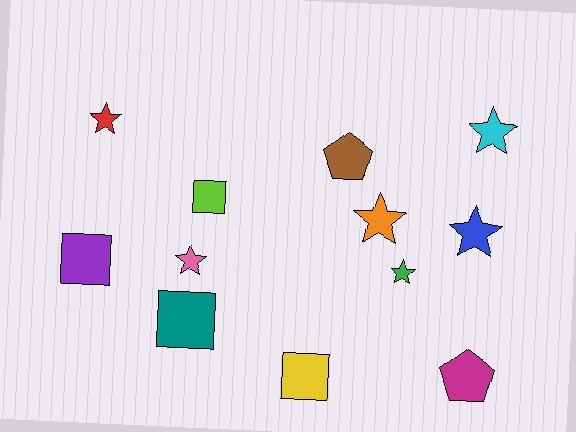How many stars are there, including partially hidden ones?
There are 6 stars.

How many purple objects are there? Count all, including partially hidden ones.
There is 1 purple object.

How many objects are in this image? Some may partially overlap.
There are 12 objects.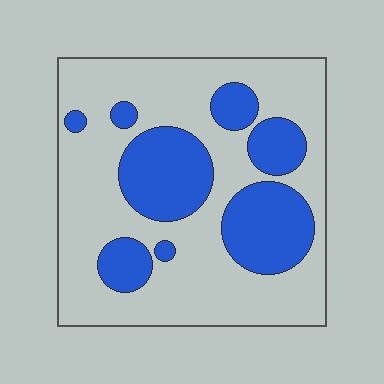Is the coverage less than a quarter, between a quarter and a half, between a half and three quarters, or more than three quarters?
Between a quarter and a half.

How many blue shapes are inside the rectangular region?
8.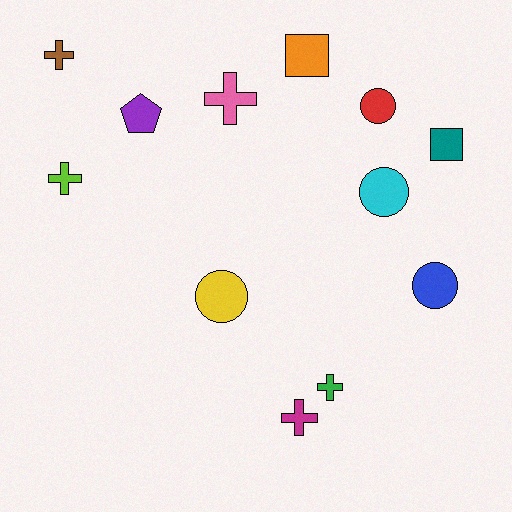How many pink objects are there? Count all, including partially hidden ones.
There is 1 pink object.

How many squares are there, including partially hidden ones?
There are 2 squares.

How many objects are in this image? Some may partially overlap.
There are 12 objects.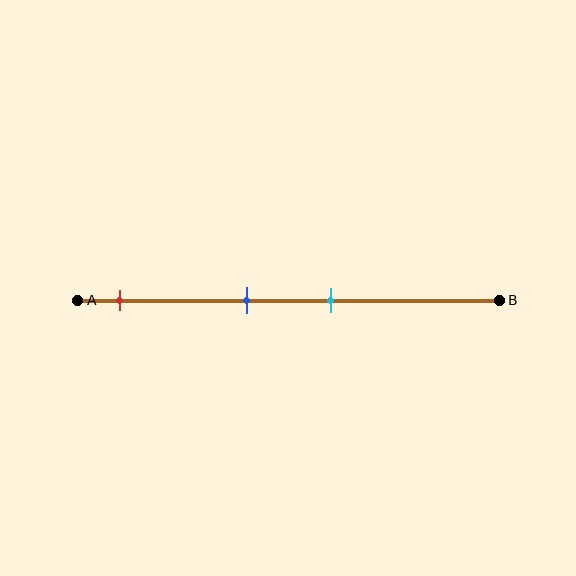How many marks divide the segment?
There are 3 marks dividing the segment.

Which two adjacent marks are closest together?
The blue and cyan marks are the closest adjacent pair.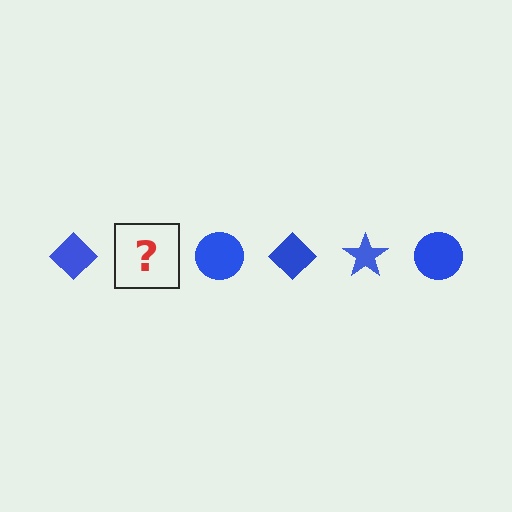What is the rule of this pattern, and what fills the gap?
The rule is that the pattern cycles through diamond, star, circle shapes in blue. The gap should be filled with a blue star.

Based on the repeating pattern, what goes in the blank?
The blank should be a blue star.